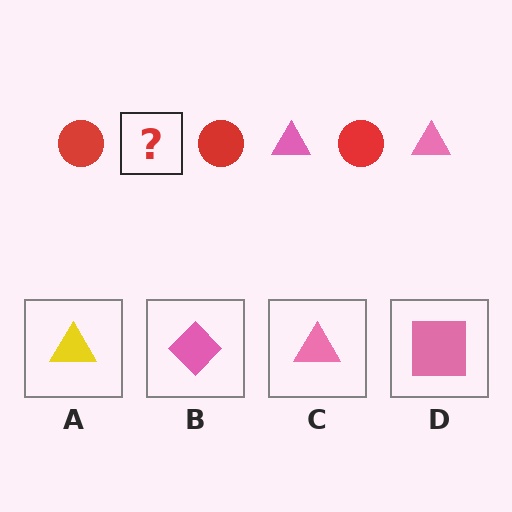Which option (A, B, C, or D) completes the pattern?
C.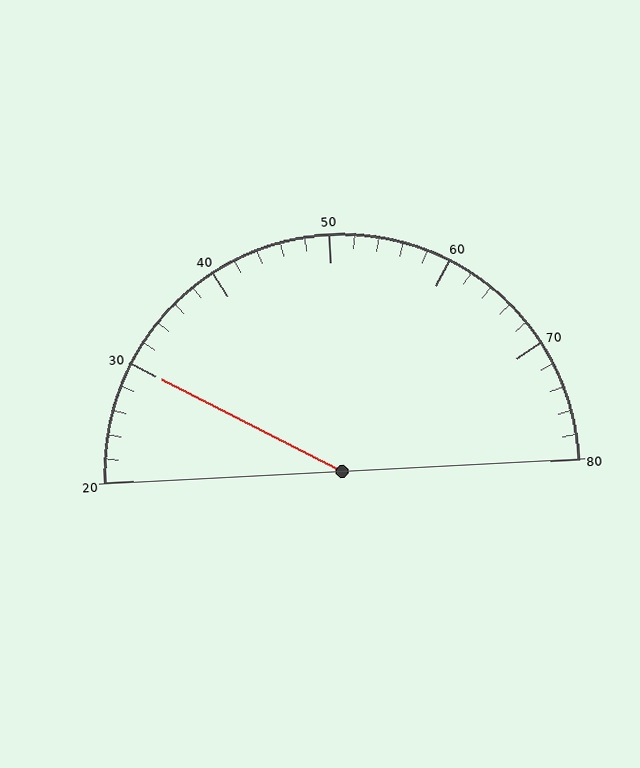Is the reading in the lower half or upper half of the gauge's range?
The reading is in the lower half of the range (20 to 80).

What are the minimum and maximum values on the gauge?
The gauge ranges from 20 to 80.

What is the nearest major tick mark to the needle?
The nearest major tick mark is 30.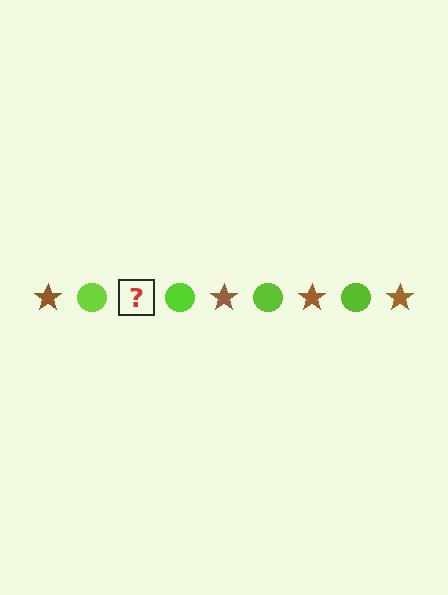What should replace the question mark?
The question mark should be replaced with a brown star.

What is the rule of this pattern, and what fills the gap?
The rule is that the pattern alternates between brown star and lime circle. The gap should be filled with a brown star.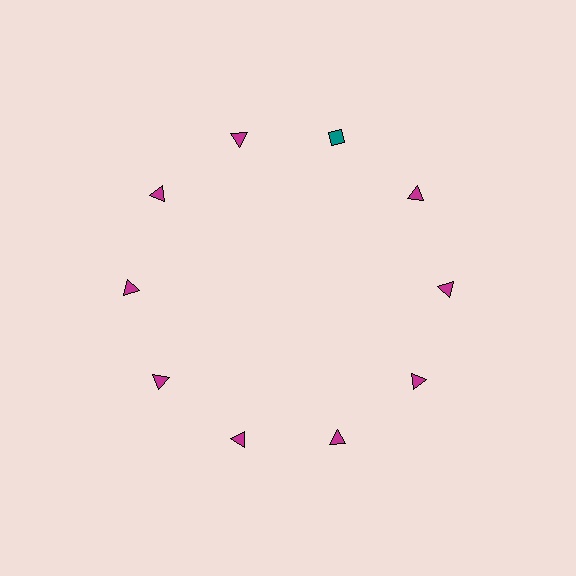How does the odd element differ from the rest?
It differs in both color (teal instead of magenta) and shape (diamond instead of triangle).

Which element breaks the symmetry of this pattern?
The teal diamond at roughly the 1 o'clock position breaks the symmetry. All other shapes are magenta triangles.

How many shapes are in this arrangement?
There are 10 shapes arranged in a ring pattern.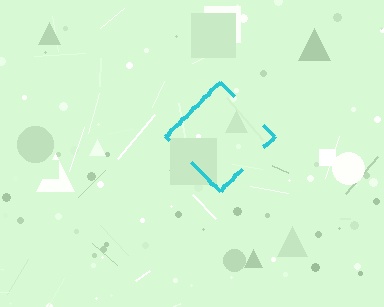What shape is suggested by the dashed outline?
The dashed outline suggests a diamond.